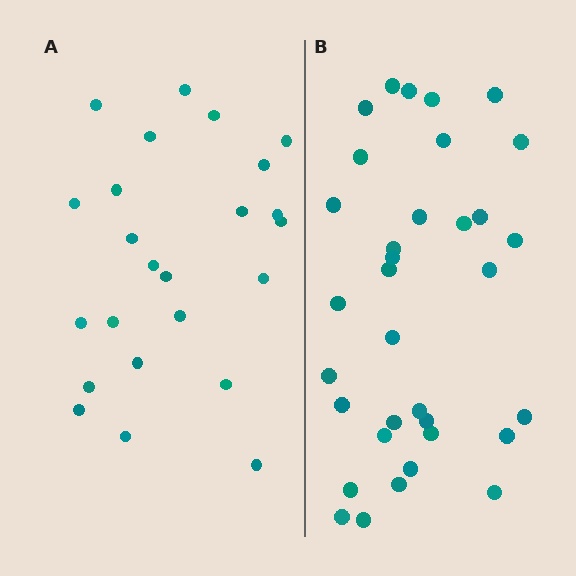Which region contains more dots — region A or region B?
Region B (the right region) has more dots.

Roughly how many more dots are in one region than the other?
Region B has roughly 10 or so more dots than region A.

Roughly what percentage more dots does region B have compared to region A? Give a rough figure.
About 40% more.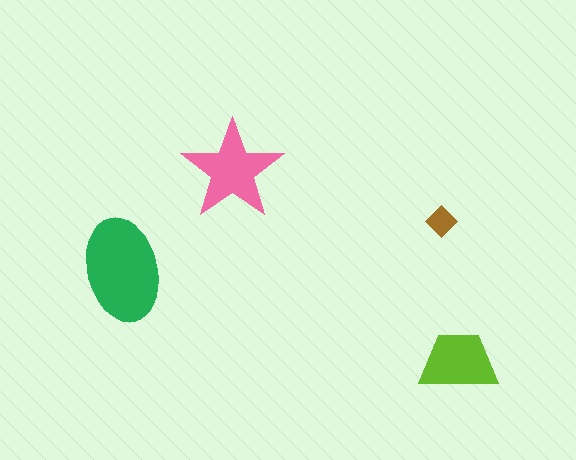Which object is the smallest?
The brown diamond.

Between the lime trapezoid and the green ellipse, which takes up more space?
The green ellipse.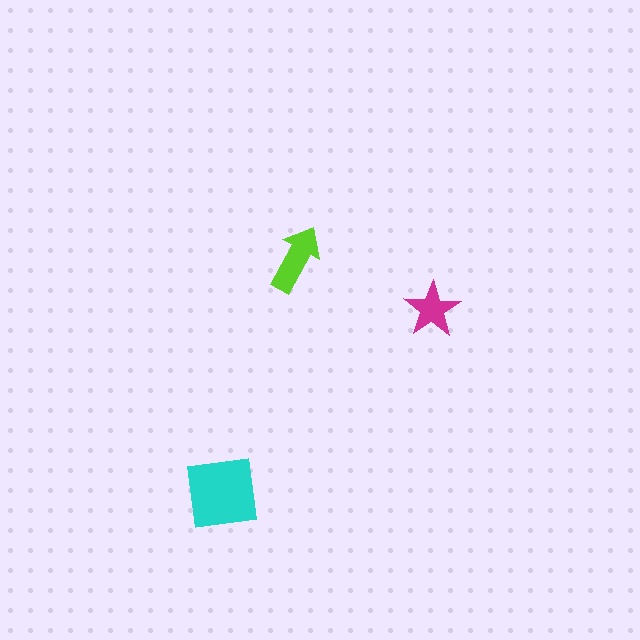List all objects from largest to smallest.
The cyan square, the lime arrow, the magenta star.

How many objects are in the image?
There are 3 objects in the image.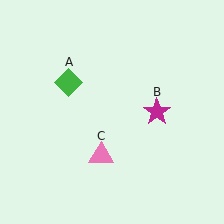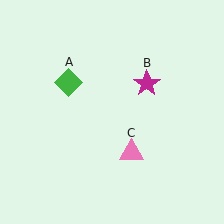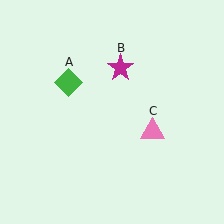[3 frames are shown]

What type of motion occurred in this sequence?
The magenta star (object B), pink triangle (object C) rotated counterclockwise around the center of the scene.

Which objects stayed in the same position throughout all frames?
Green diamond (object A) remained stationary.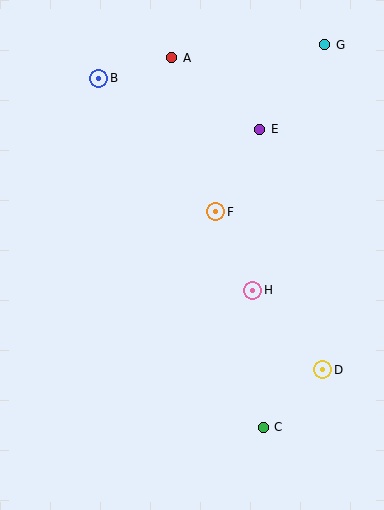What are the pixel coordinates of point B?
Point B is at (99, 78).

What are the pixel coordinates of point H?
Point H is at (253, 290).